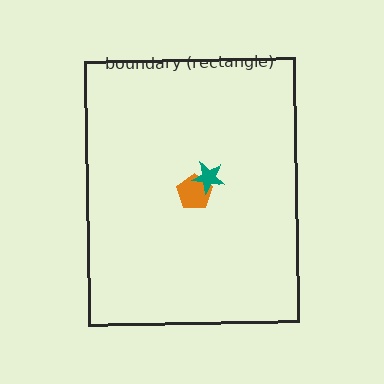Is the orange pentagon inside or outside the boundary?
Inside.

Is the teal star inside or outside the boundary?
Inside.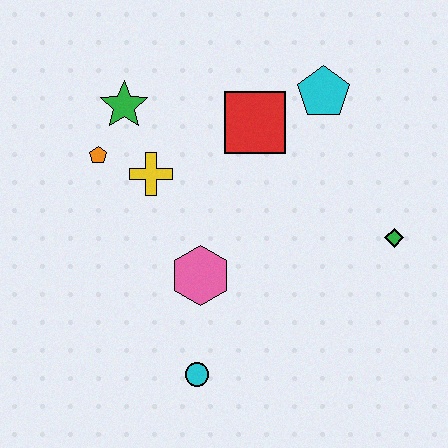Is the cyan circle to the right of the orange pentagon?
Yes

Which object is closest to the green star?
The orange pentagon is closest to the green star.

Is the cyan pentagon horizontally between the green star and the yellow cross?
No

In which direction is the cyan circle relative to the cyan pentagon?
The cyan circle is below the cyan pentagon.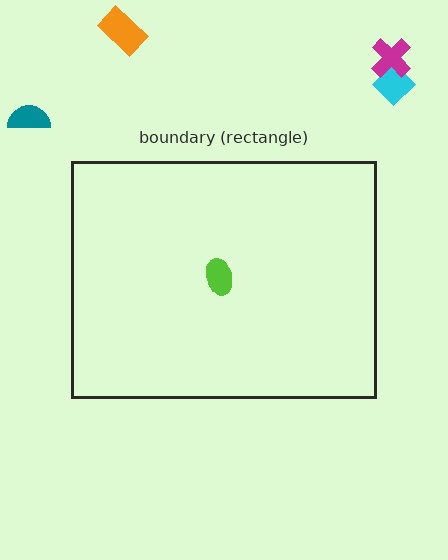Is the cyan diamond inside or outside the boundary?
Outside.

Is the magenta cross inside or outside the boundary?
Outside.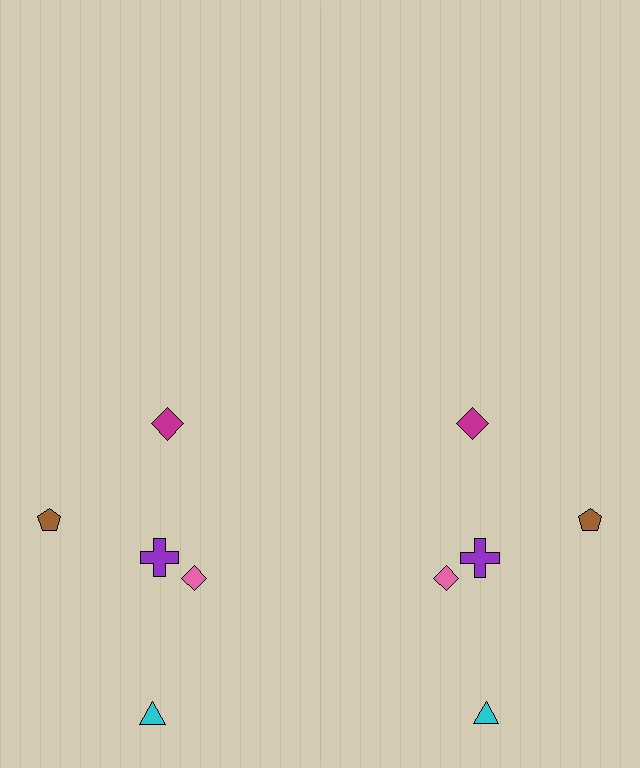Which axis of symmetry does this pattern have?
The pattern has a vertical axis of symmetry running through the center of the image.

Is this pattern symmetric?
Yes, this pattern has bilateral (reflection) symmetry.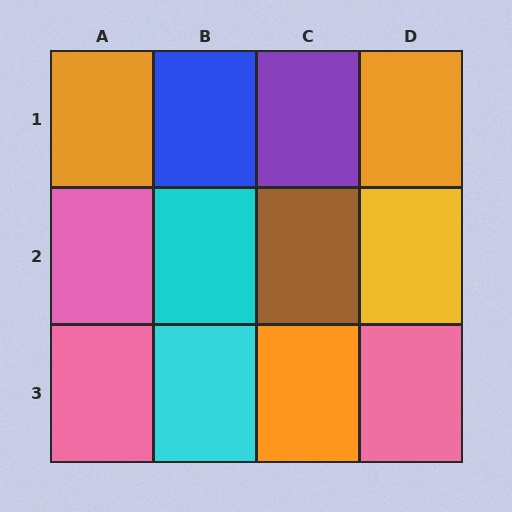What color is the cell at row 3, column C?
Orange.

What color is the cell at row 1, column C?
Purple.